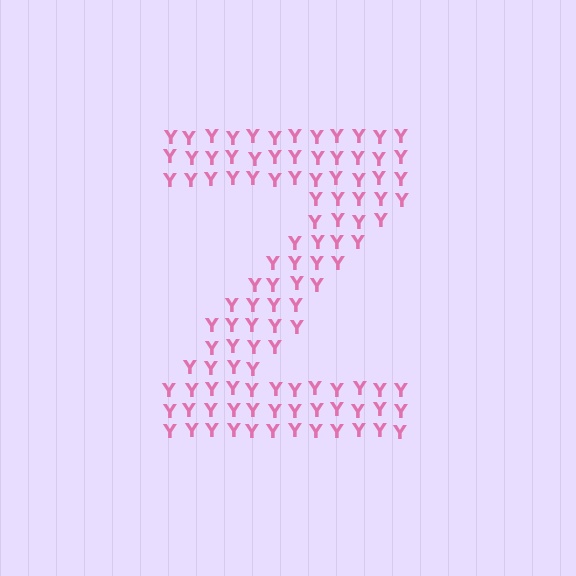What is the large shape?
The large shape is the letter Z.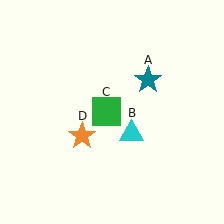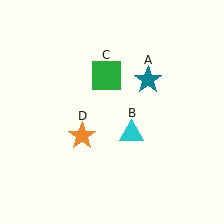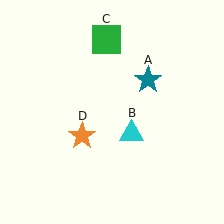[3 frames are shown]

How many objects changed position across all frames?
1 object changed position: green square (object C).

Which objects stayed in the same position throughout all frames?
Teal star (object A) and cyan triangle (object B) and orange star (object D) remained stationary.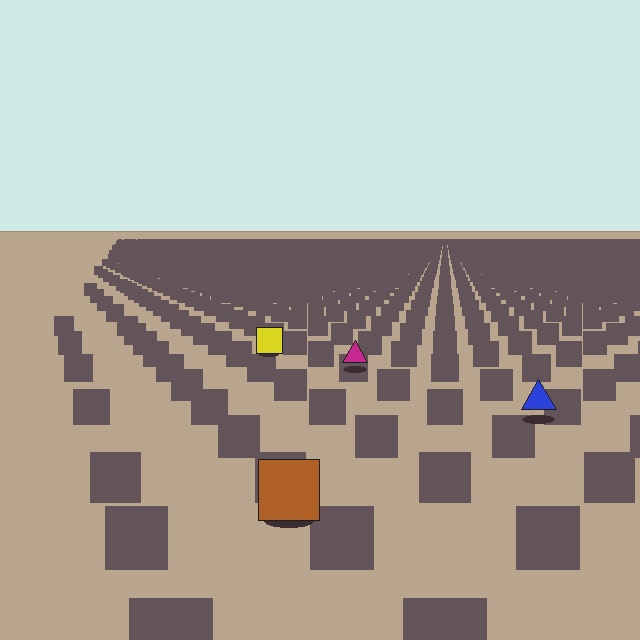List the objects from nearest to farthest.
From nearest to farthest: the brown square, the blue triangle, the magenta triangle, the yellow square.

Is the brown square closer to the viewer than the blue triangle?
Yes. The brown square is closer — you can tell from the texture gradient: the ground texture is coarser near it.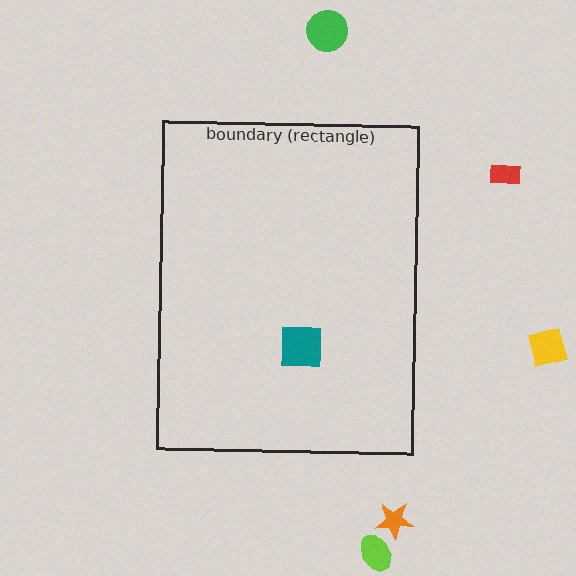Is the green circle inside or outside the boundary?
Outside.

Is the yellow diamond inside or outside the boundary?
Outside.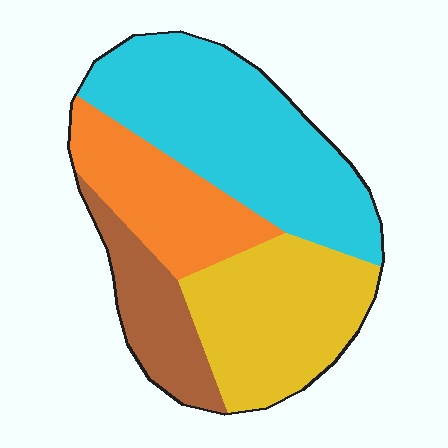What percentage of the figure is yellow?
Yellow takes up about one quarter (1/4) of the figure.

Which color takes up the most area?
Cyan, at roughly 40%.